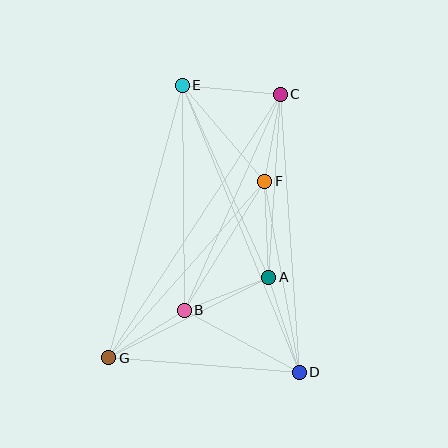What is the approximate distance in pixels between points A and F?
The distance between A and F is approximately 96 pixels.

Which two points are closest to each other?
Points C and F are closest to each other.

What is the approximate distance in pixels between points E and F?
The distance between E and F is approximately 127 pixels.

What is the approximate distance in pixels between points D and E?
The distance between D and E is approximately 310 pixels.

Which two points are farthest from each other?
Points C and G are farthest from each other.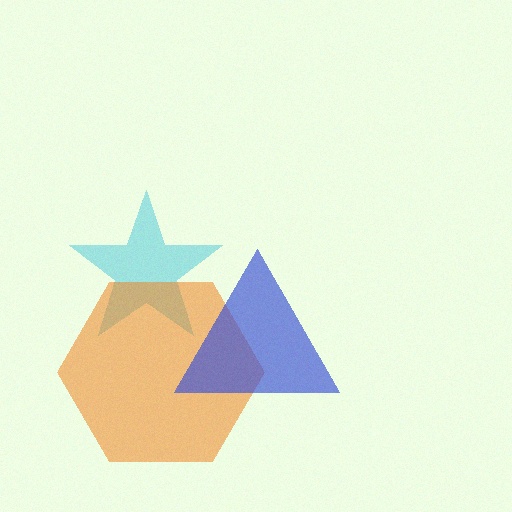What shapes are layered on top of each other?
The layered shapes are: a cyan star, an orange hexagon, a blue triangle.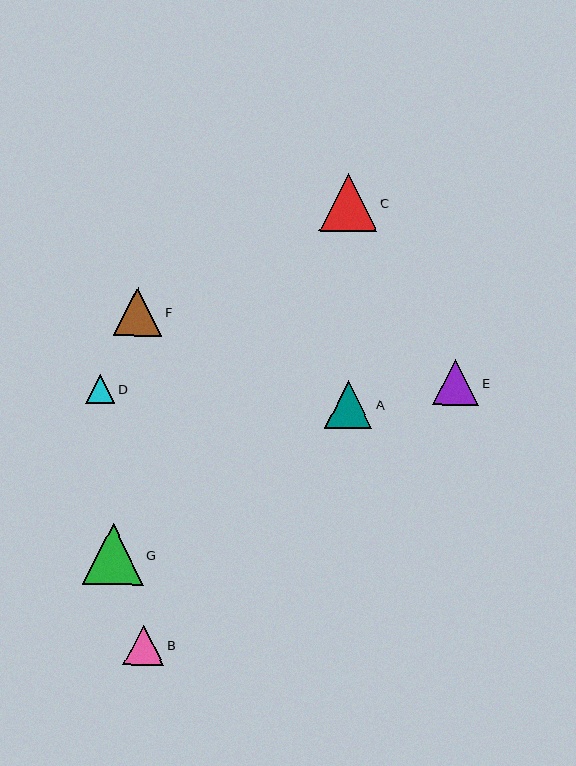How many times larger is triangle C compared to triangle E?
Triangle C is approximately 1.3 times the size of triangle E.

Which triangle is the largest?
Triangle G is the largest with a size of approximately 61 pixels.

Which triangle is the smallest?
Triangle D is the smallest with a size of approximately 29 pixels.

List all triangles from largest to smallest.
From largest to smallest: G, C, F, A, E, B, D.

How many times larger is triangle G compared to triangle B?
Triangle G is approximately 1.5 times the size of triangle B.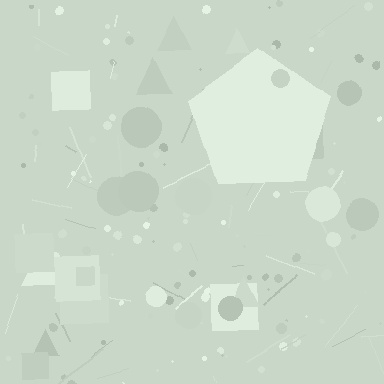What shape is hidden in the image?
A pentagon is hidden in the image.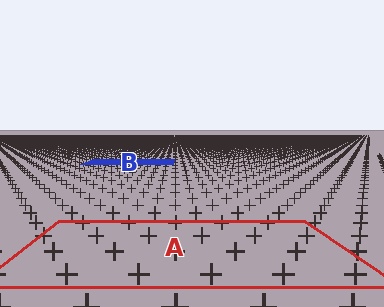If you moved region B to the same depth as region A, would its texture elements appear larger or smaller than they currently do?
They would appear larger. At a closer depth, the same texture elements are projected at a bigger on-screen size.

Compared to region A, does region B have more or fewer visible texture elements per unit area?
Region B has more texture elements per unit area — they are packed more densely because it is farther away.